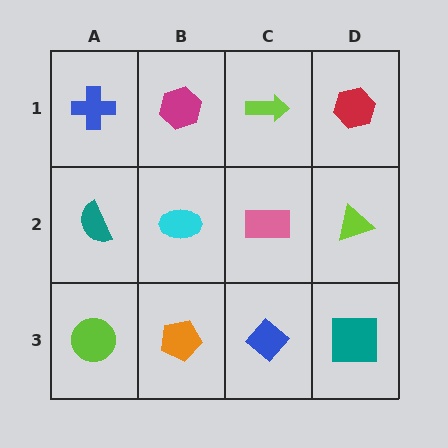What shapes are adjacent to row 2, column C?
A lime arrow (row 1, column C), a blue diamond (row 3, column C), a cyan ellipse (row 2, column B), a lime triangle (row 2, column D).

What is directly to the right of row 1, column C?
A red hexagon.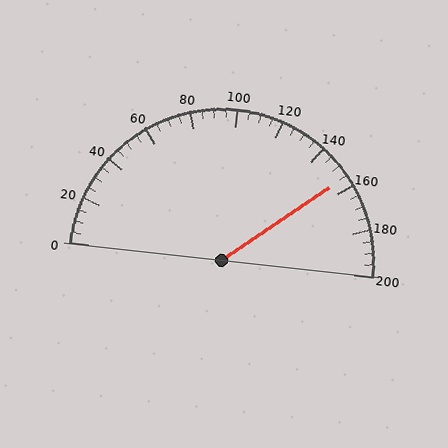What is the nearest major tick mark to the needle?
The nearest major tick mark is 160.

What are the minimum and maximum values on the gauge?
The gauge ranges from 0 to 200.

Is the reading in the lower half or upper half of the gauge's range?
The reading is in the upper half of the range (0 to 200).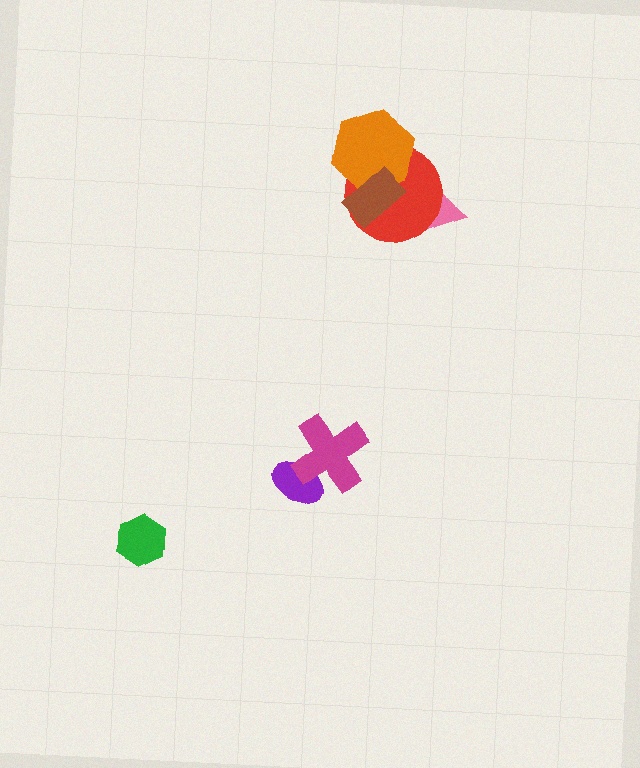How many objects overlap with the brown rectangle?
3 objects overlap with the brown rectangle.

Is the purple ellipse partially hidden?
Yes, it is partially covered by another shape.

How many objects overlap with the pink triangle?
2 objects overlap with the pink triangle.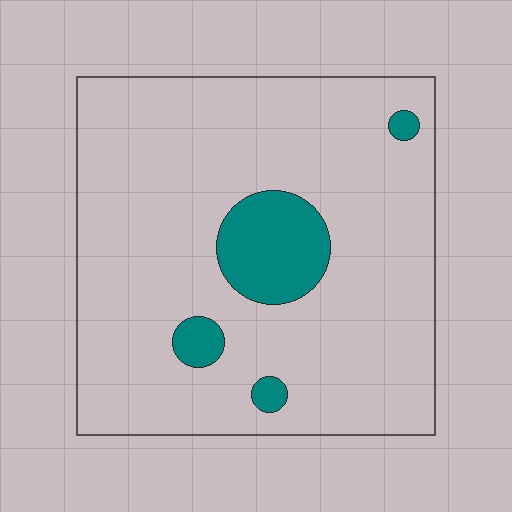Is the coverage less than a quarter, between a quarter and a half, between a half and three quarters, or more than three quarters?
Less than a quarter.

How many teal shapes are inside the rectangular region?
4.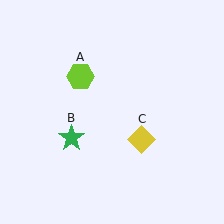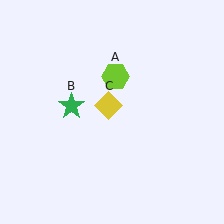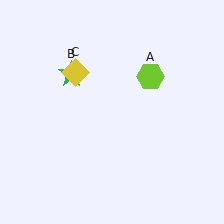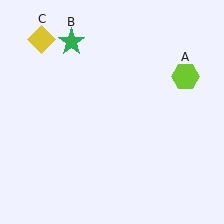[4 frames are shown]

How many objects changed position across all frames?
3 objects changed position: lime hexagon (object A), green star (object B), yellow diamond (object C).